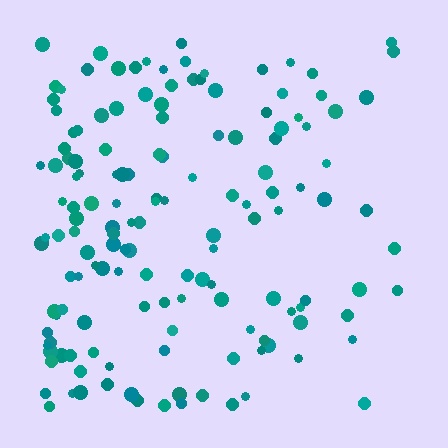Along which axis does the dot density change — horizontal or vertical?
Horizontal.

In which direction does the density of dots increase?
From right to left, with the left side densest.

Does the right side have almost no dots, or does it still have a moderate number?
Still a moderate number, just noticeably fewer than the left.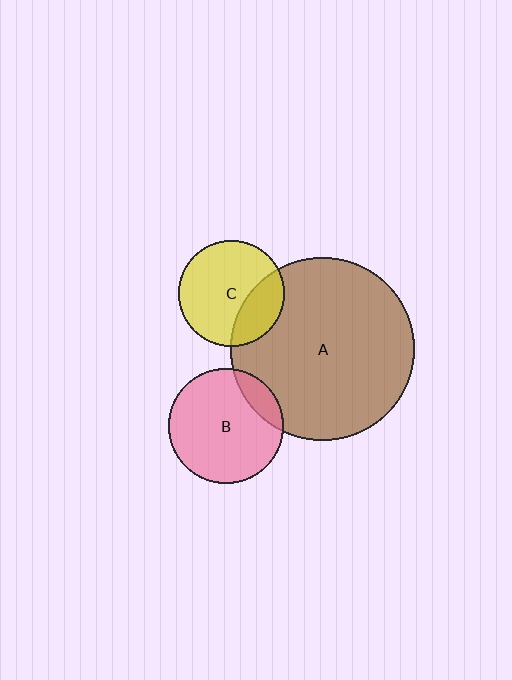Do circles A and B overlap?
Yes.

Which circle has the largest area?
Circle A (brown).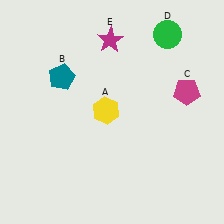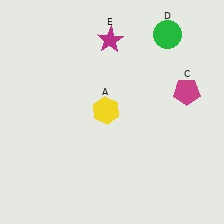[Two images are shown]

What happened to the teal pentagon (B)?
The teal pentagon (B) was removed in Image 2. It was in the top-left area of Image 1.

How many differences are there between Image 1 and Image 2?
There is 1 difference between the two images.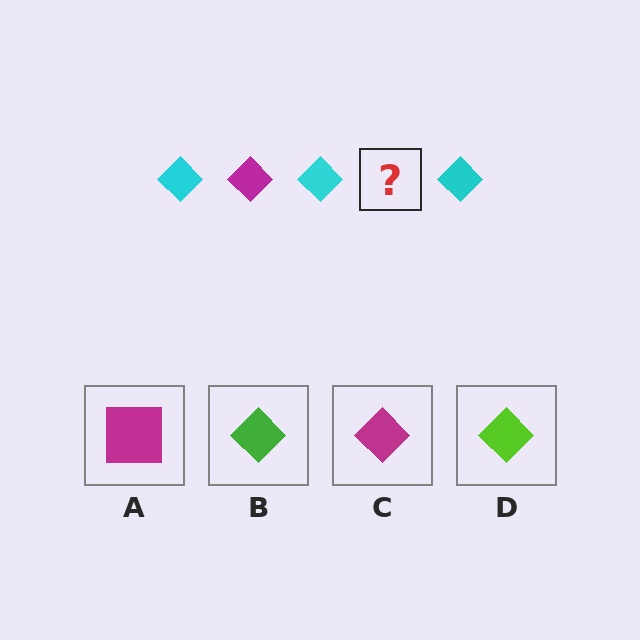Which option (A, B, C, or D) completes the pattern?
C.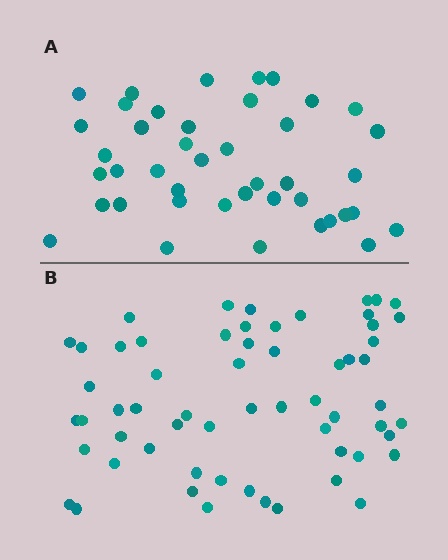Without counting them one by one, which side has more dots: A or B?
Region B (the bottom region) has more dots.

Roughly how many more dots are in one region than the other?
Region B has approximately 20 more dots than region A.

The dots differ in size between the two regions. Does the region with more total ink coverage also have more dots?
No. Region A has more total ink coverage because its dots are larger, but region B actually contains more individual dots. Total area can be misleading — the number of items is what matters here.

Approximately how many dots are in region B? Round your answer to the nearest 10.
About 60 dots.